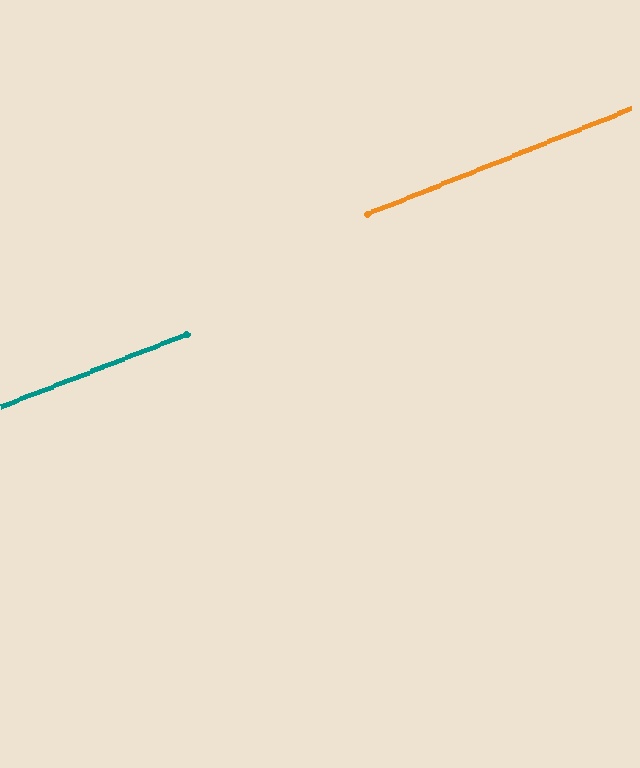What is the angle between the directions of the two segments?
Approximately 1 degree.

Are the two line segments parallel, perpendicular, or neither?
Parallel — their directions differ by only 0.6°.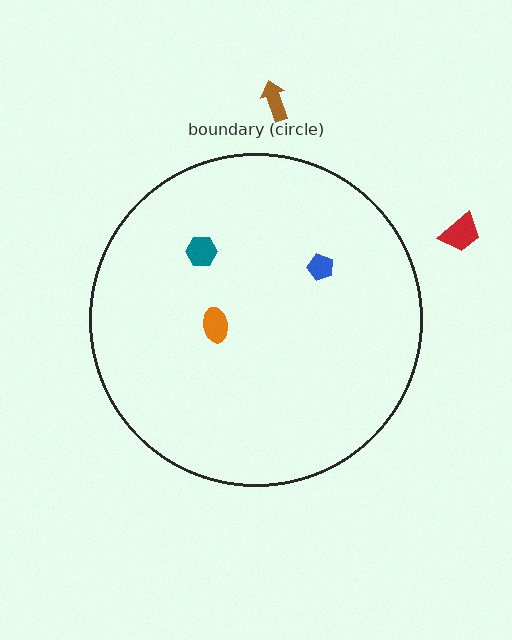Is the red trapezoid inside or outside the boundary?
Outside.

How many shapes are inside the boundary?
3 inside, 2 outside.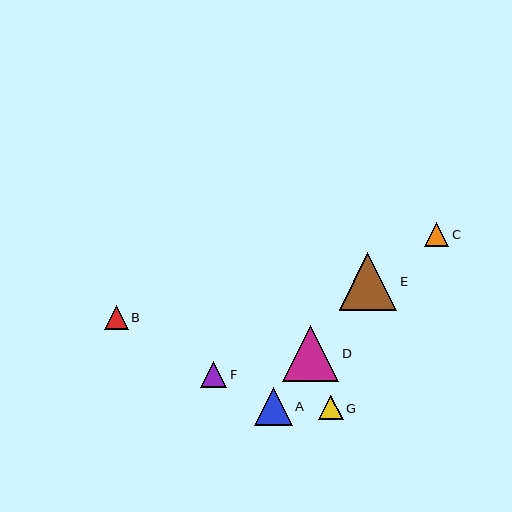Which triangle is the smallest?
Triangle B is the smallest with a size of approximately 24 pixels.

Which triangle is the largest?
Triangle E is the largest with a size of approximately 58 pixels.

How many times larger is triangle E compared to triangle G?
Triangle E is approximately 2.3 times the size of triangle G.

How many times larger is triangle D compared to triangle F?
Triangle D is approximately 2.2 times the size of triangle F.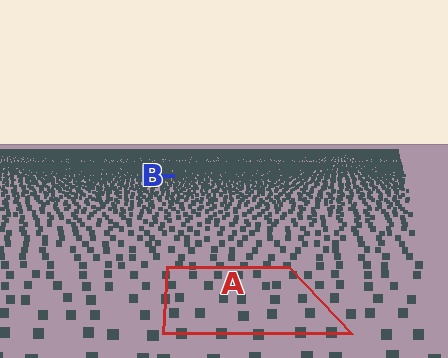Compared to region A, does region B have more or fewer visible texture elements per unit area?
Region B has more texture elements per unit area — they are packed more densely because it is farther away.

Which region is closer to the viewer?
Region A is closer. The texture elements there are larger and more spread out.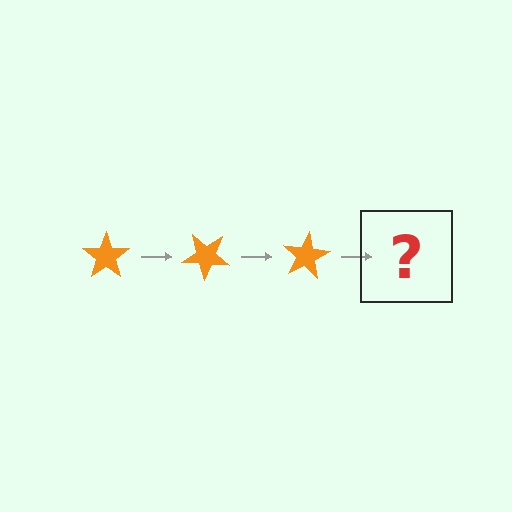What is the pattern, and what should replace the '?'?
The pattern is that the star rotates 40 degrees each step. The '?' should be an orange star rotated 120 degrees.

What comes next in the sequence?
The next element should be an orange star rotated 120 degrees.